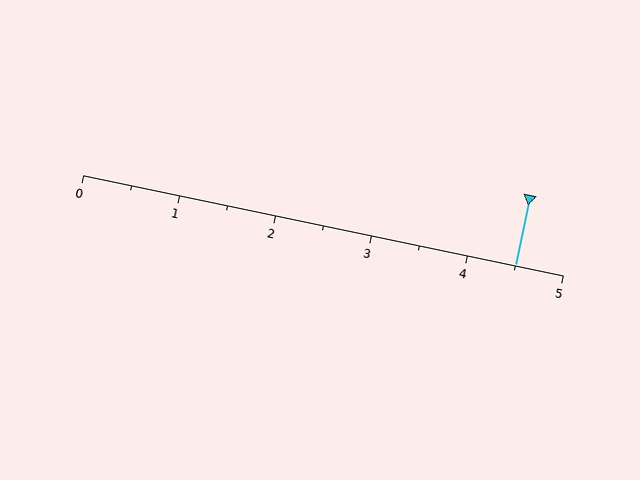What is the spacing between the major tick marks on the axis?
The major ticks are spaced 1 apart.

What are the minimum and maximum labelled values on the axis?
The axis runs from 0 to 5.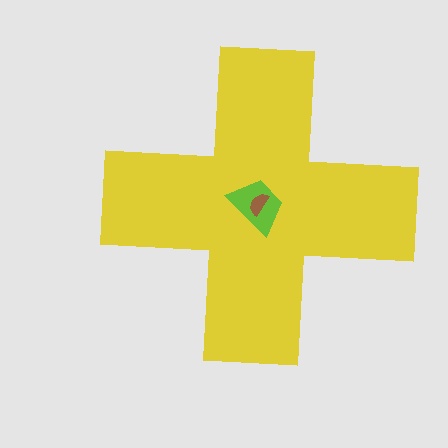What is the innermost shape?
The brown semicircle.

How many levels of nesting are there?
3.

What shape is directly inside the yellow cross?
The lime trapezoid.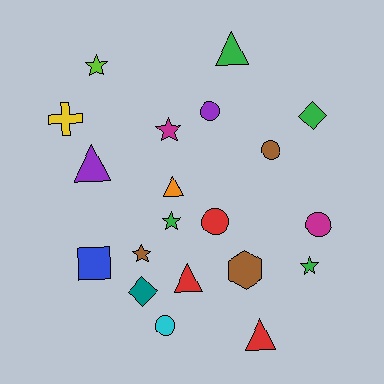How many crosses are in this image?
There is 1 cross.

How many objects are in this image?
There are 20 objects.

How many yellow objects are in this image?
There is 1 yellow object.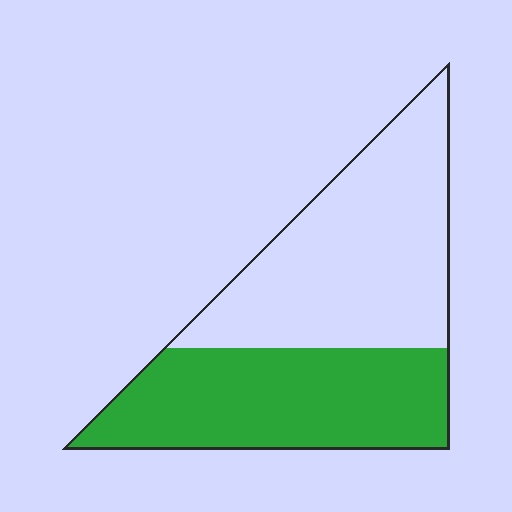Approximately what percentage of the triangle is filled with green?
Approximately 45%.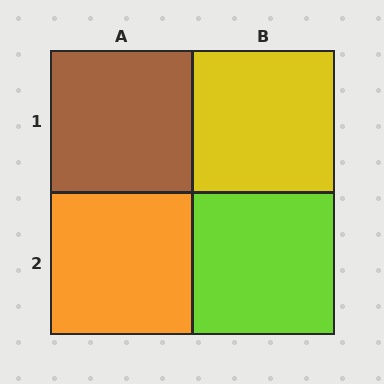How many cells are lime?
1 cell is lime.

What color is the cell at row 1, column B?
Yellow.